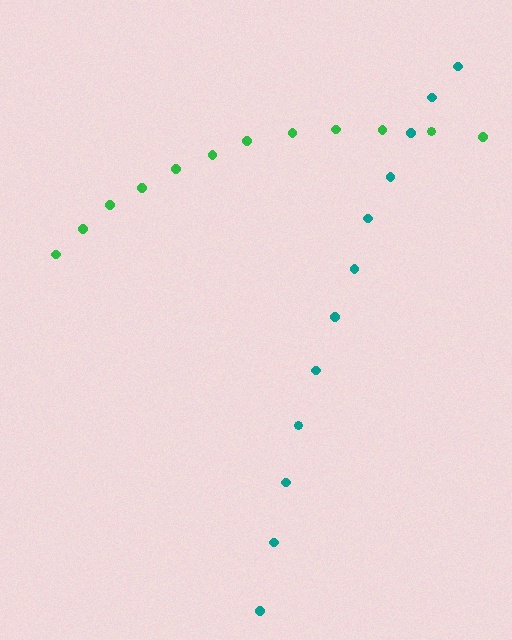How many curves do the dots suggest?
There are 2 distinct paths.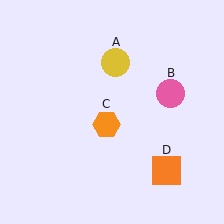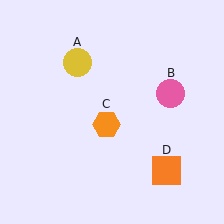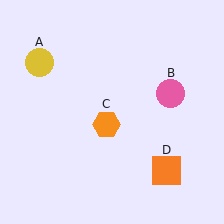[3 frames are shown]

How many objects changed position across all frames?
1 object changed position: yellow circle (object A).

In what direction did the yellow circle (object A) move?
The yellow circle (object A) moved left.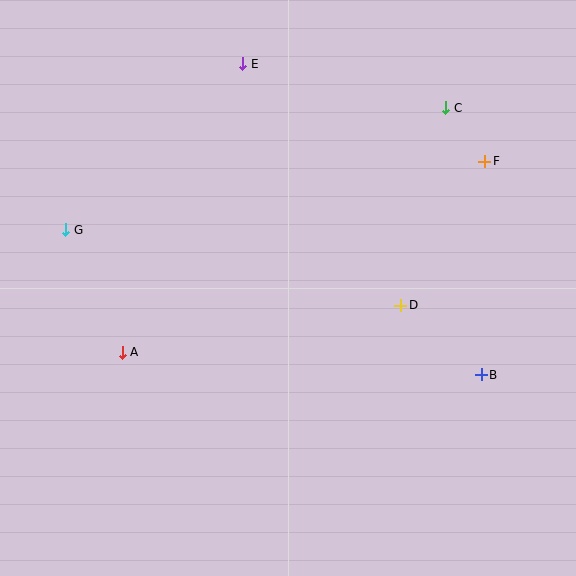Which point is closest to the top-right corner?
Point C is closest to the top-right corner.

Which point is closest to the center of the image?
Point D at (401, 305) is closest to the center.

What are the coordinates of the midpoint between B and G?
The midpoint between B and G is at (273, 302).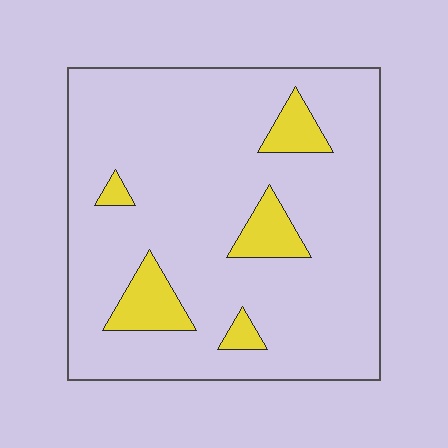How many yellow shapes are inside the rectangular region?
5.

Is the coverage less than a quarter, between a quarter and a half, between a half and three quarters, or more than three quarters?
Less than a quarter.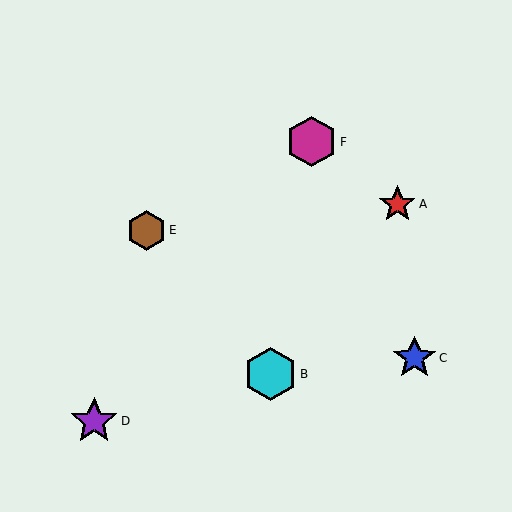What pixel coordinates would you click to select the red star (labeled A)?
Click at (397, 204) to select the red star A.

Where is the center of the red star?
The center of the red star is at (397, 204).